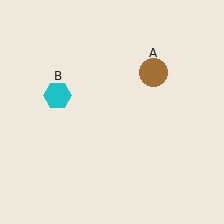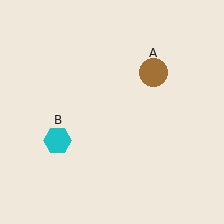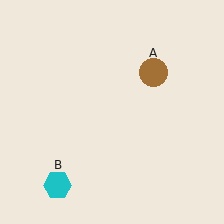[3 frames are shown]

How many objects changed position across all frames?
1 object changed position: cyan hexagon (object B).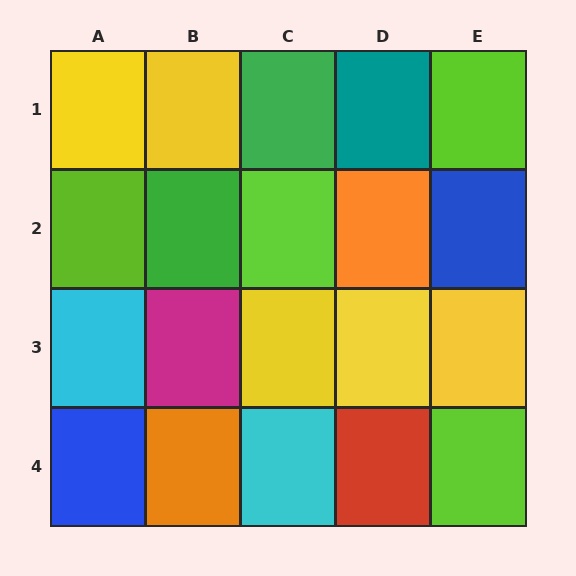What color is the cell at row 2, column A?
Lime.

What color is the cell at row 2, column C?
Lime.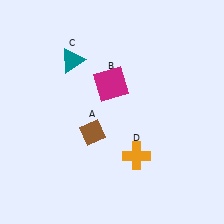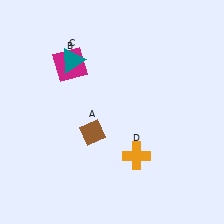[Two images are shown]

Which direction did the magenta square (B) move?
The magenta square (B) moved left.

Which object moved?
The magenta square (B) moved left.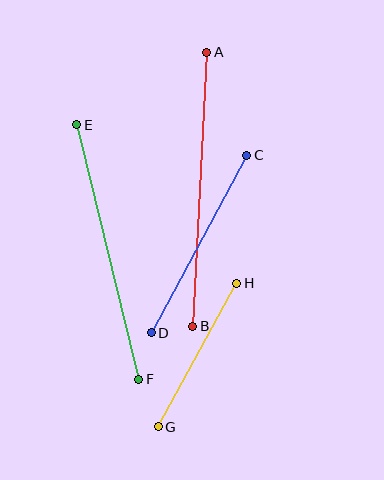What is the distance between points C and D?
The distance is approximately 202 pixels.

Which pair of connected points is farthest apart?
Points A and B are farthest apart.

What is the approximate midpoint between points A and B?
The midpoint is at approximately (200, 189) pixels.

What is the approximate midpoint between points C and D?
The midpoint is at approximately (199, 244) pixels.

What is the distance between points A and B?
The distance is approximately 275 pixels.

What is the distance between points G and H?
The distance is approximately 164 pixels.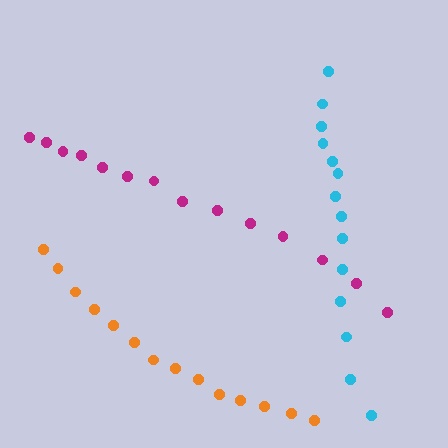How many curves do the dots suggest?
There are 3 distinct paths.